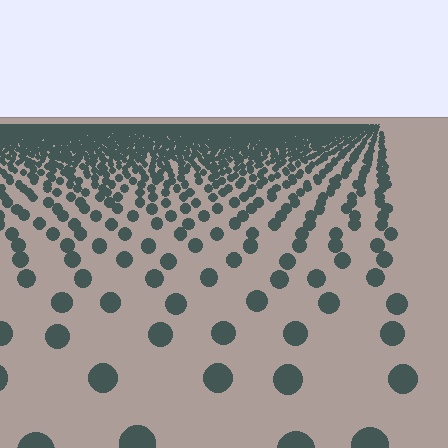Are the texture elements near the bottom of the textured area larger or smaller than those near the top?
Larger. Near the bottom, elements are closer to the viewer and appear at a bigger on-screen size.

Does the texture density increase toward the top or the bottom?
Density increases toward the top.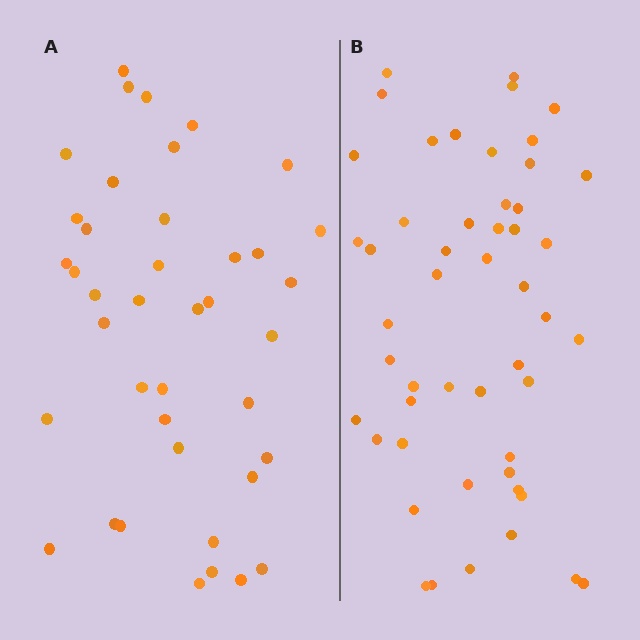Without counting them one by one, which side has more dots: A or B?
Region B (the right region) has more dots.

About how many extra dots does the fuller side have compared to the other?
Region B has roughly 10 or so more dots than region A.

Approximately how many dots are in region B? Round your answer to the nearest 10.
About 50 dots.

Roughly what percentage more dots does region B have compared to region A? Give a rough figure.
About 25% more.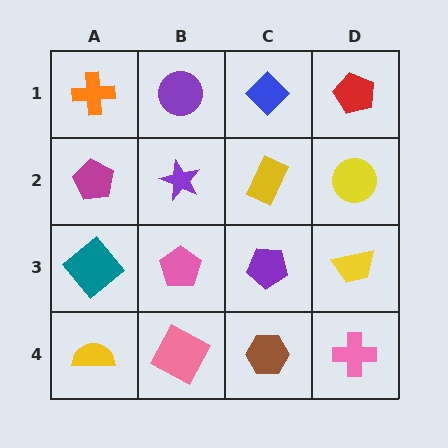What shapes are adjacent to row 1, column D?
A yellow circle (row 2, column D), a blue diamond (row 1, column C).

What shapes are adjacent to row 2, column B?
A purple circle (row 1, column B), a pink pentagon (row 3, column B), a magenta pentagon (row 2, column A), a yellow rectangle (row 2, column C).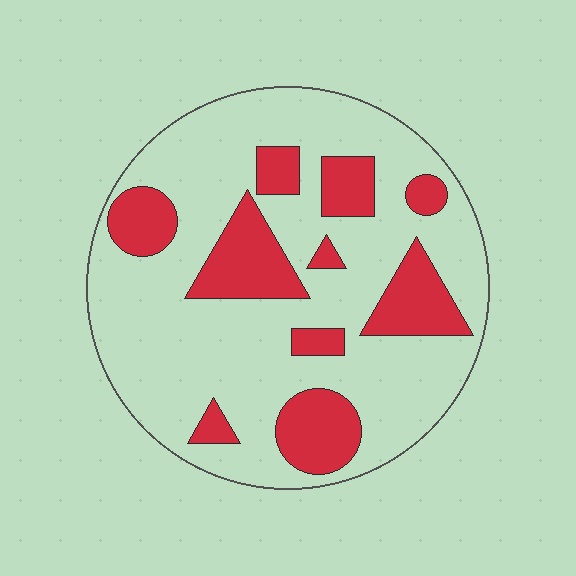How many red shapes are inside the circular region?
10.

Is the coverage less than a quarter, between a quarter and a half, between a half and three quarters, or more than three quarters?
Between a quarter and a half.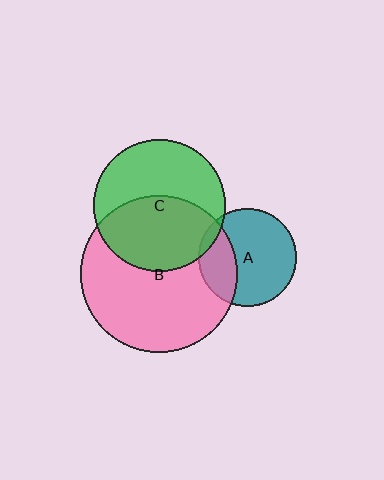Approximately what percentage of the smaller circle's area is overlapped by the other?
Approximately 50%.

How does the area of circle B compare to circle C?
Approximately 1.4 times.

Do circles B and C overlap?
Yes.